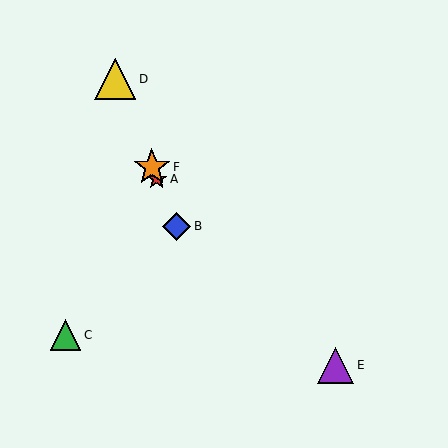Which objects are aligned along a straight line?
Objects A, B, D, F are aligned along a straight line.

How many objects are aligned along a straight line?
4 objects (A, B, D, F) are aligned along a straight line.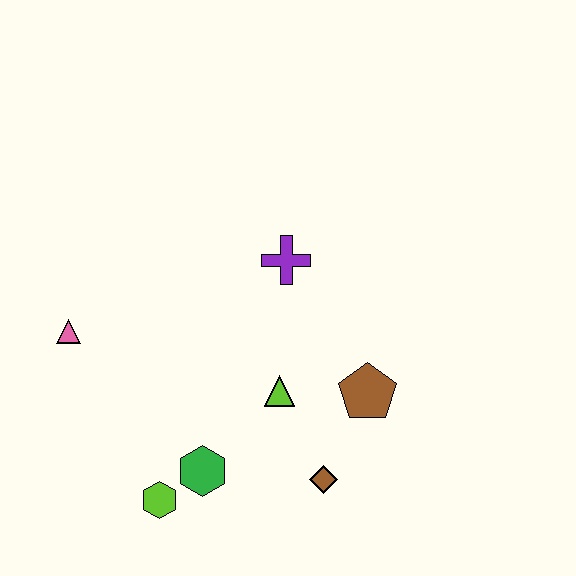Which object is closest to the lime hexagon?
The green hexagon is closest to the lime hexagon.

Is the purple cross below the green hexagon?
No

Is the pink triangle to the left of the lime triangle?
Yes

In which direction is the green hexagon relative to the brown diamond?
The green hexagon is to the left of the brown diamond.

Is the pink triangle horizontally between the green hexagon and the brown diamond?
No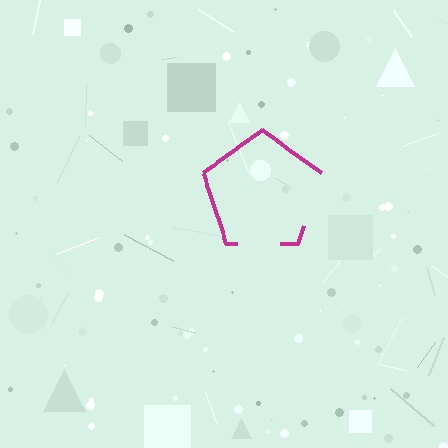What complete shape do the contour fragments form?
The contour fragments form a pentagon.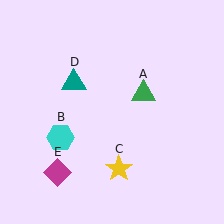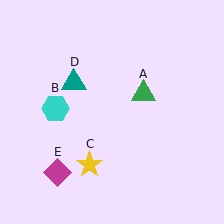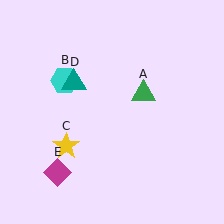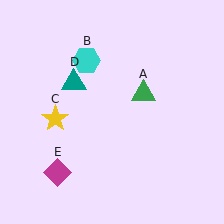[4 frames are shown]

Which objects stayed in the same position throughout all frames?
Green triangle (object A) and teal triangle (object D) and magenta diamond (object E) remained stationary.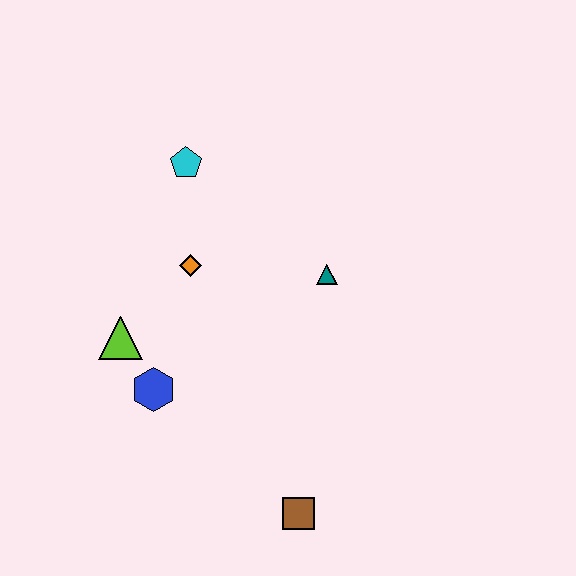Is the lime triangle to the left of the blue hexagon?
Yes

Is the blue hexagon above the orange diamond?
No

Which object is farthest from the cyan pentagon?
The brown square is farthest from the cyan pentagon.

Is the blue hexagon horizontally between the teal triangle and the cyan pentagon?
No